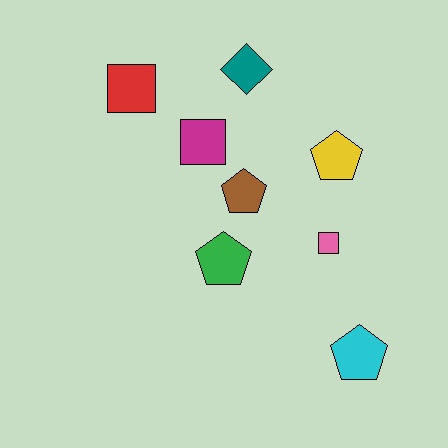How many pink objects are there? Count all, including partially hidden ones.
There is 1 pink object.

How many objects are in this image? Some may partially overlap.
There are 8 objects.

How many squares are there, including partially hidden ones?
There are 3 squares.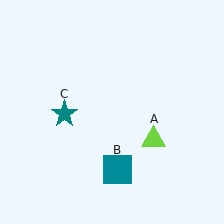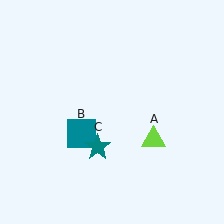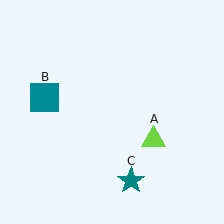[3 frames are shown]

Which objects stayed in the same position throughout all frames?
Lime triangle (object A) remained stationary.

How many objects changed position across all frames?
2 objects changed position: teal square (object B), teal star (object C).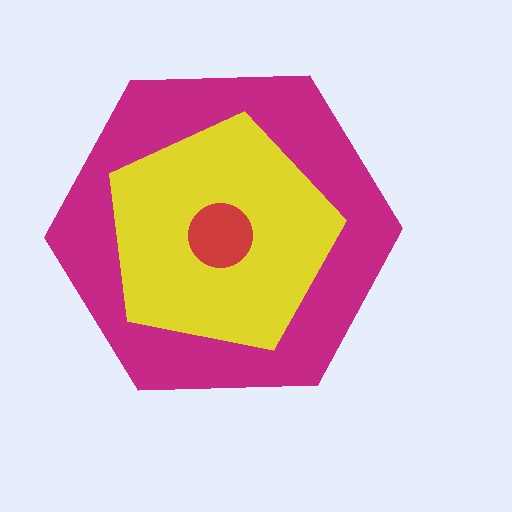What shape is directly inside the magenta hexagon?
The yellow pentagon.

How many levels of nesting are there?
3.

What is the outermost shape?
The magenta hexagon.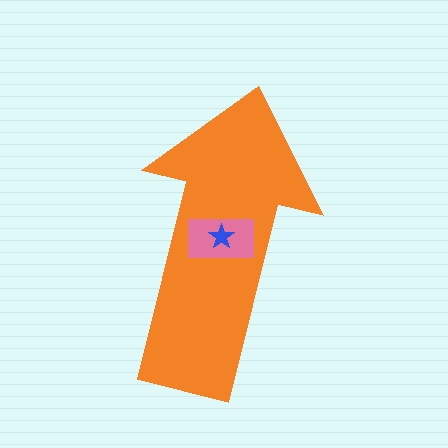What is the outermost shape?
The orange arrow.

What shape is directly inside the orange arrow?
The pink rectangle.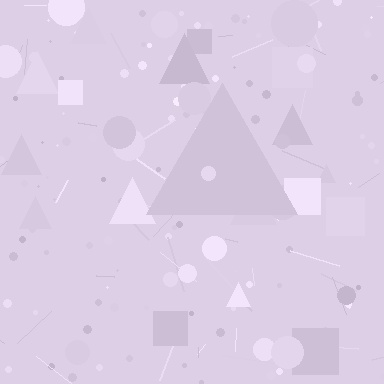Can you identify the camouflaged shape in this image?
The camouflaged shape is a triangle.